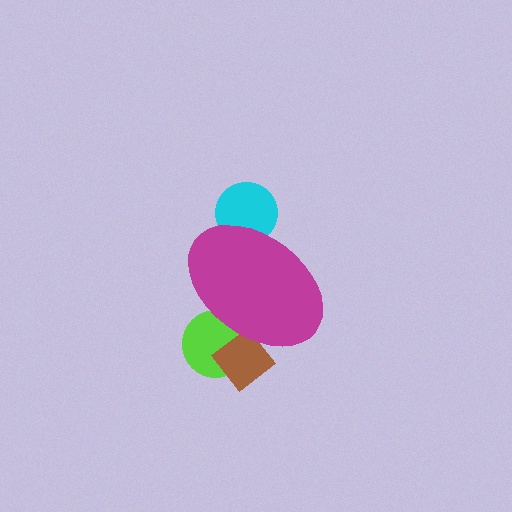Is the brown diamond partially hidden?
Yes, the brown diamond is partially hidden behind the magenta ellipse.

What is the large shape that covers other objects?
A magenta ellipse.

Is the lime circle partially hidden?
Yes, the lime circle is partially hidden behind the magenta ellipse.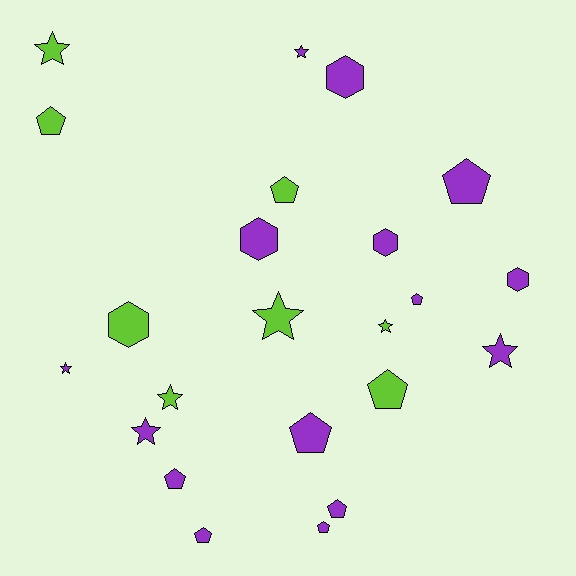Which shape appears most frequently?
Pentagon, with 10 objects.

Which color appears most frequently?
Purple, with 15 objects.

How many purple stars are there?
There are 4 purple stars.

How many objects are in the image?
There are 23 objects.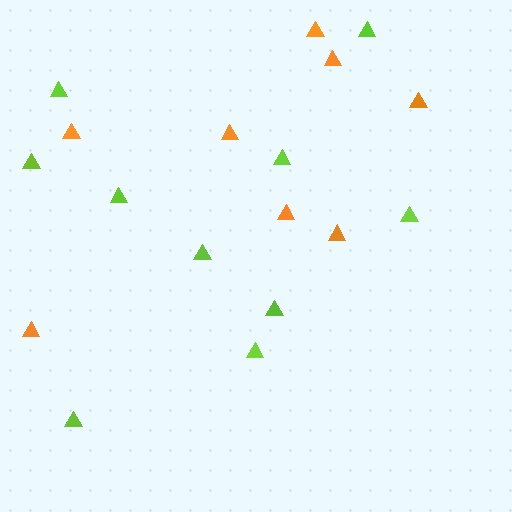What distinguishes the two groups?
There are 2 groups: one group of orange triangles (8) and one group of lime triangles (10).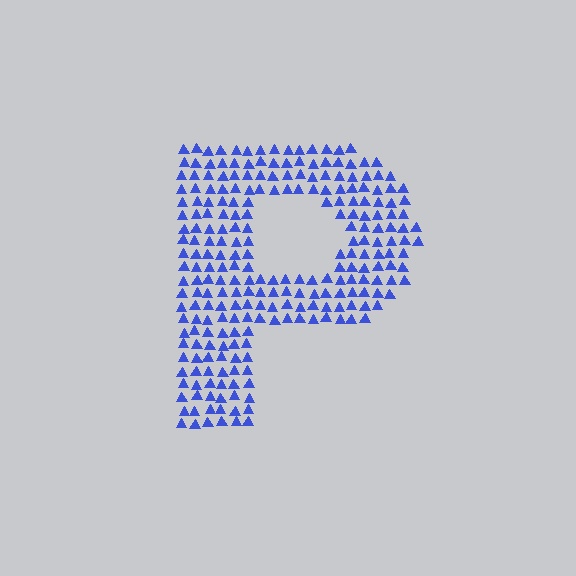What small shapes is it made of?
It is made of small triangles.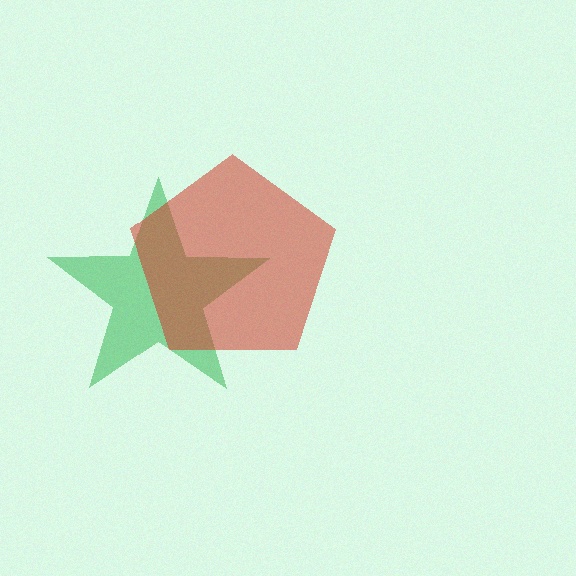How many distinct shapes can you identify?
There are 2 distinct shapes: a green star, a red pentagon.